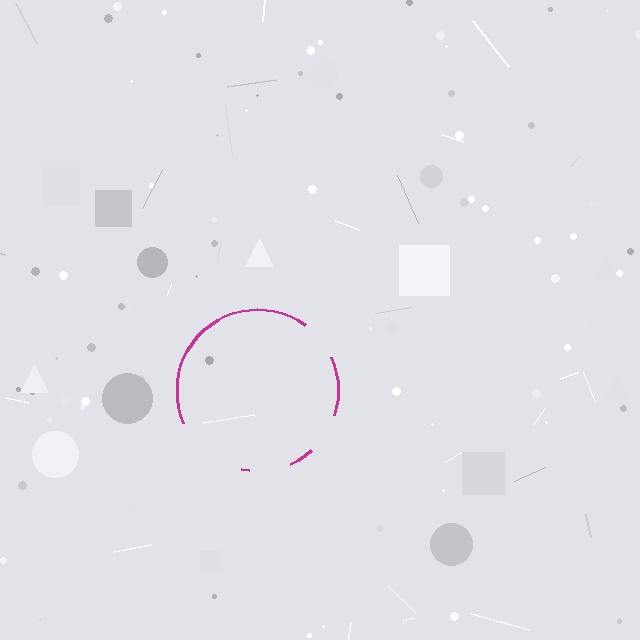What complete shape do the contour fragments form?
The contour fragments form a circle.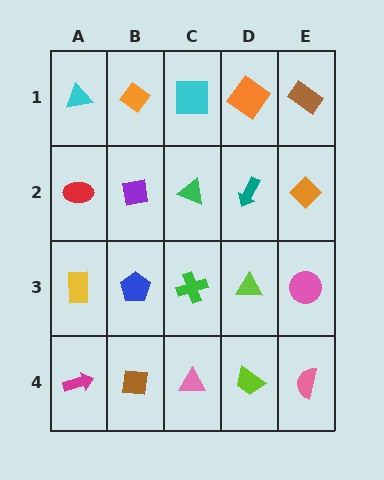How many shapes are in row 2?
5 shapes.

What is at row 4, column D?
A lime trapezoid.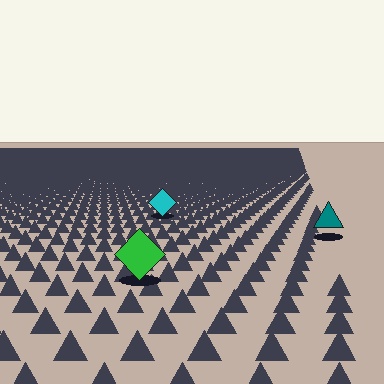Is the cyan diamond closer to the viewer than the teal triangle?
No. The teal triangle is closer — you can tell from the texture gradient: the ground texture is coarser near it.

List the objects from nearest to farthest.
From nearest to farthest: the green diamond, the teal triangle, the cyan diamond.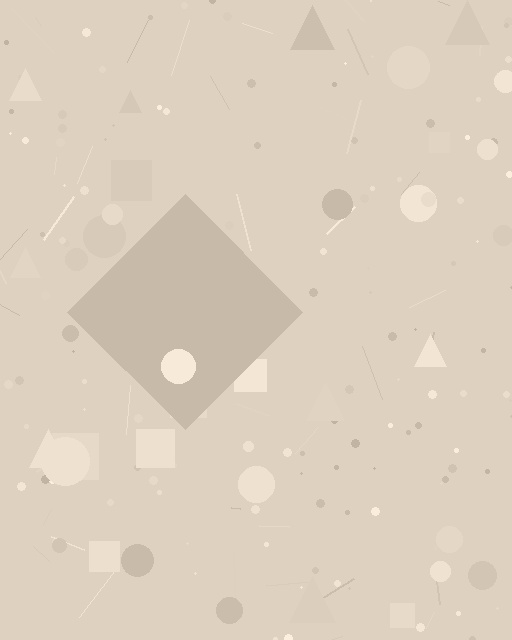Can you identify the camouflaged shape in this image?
The camouflaged shape is a diamond.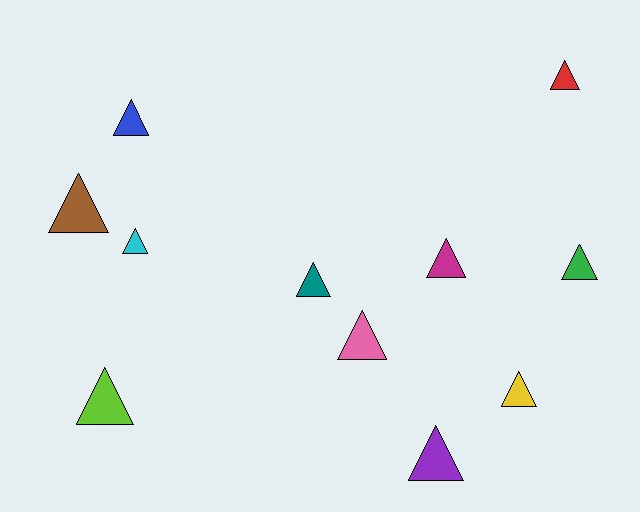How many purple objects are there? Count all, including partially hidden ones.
There is 1 purple object.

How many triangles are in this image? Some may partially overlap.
There are 11 triangles.